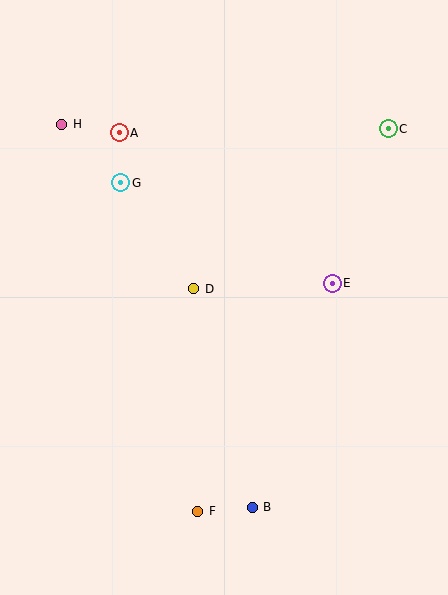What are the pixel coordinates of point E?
Point E is at (332, 283).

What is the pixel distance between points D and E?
The distance between D and E is 138 pixels.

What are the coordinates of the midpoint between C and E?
The midpoint between C and E is at (360, 206).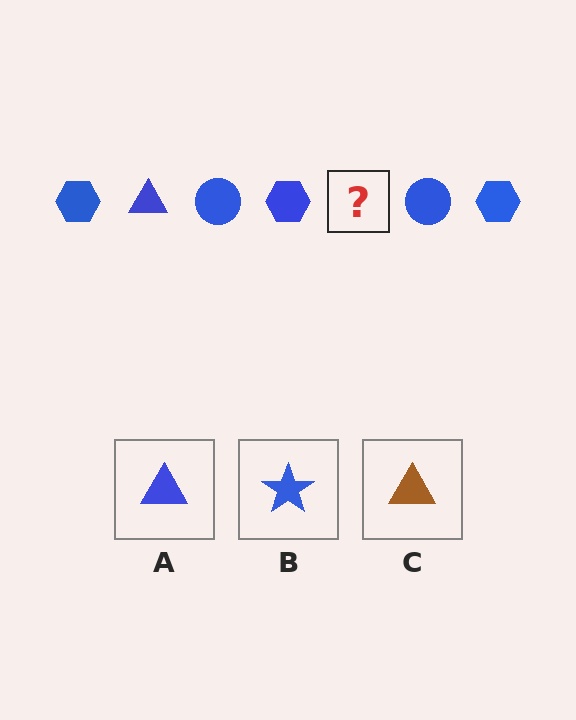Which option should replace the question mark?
Option A.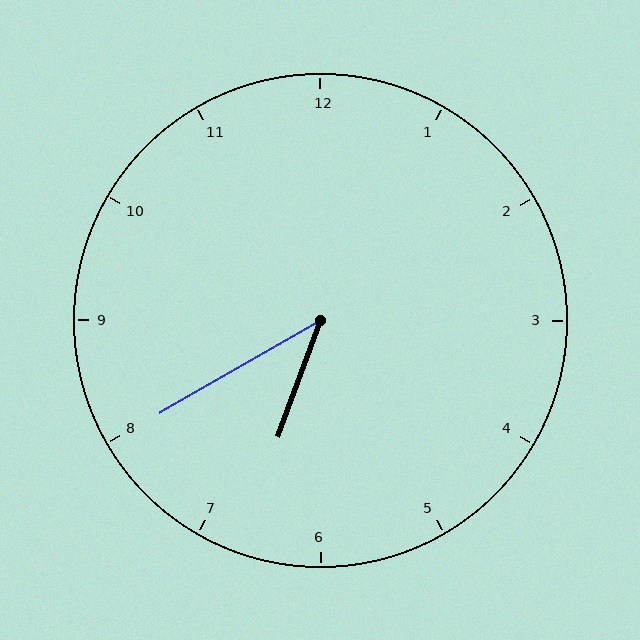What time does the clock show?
6:40.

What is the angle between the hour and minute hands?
Approximately 40 degrees.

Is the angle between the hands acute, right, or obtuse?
It is acute.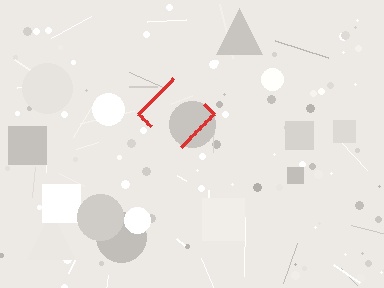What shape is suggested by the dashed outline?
The dashed outline suggests a diamond.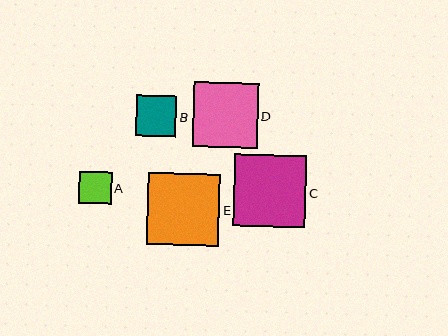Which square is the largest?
Square C is the largest with a size of approximately 72 pixels.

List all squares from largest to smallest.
From largest to smallest: C, E, D, B, A.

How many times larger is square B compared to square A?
Square B is approximately 1.2 times the size of square A.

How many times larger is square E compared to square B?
Square E is approximately 1.8 times the size of square B.